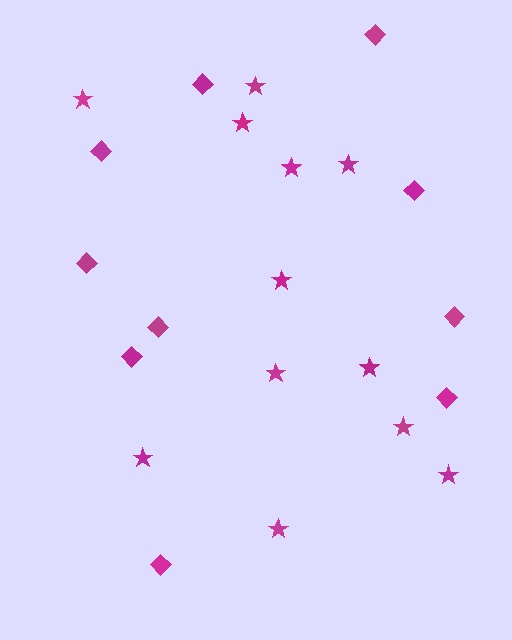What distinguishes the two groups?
There are 2 groups: one group of stars (12) and one group of diamonds (10).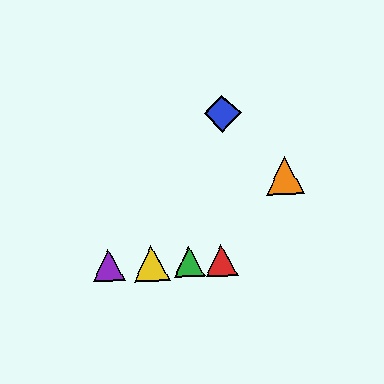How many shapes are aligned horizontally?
4 shapes (the red triangle, the green triangle, the yellow triangle, the purple triangle) are aligned horizontally.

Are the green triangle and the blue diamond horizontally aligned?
No, the green triangle is at y≈262 and the blue diamond is at y≈113.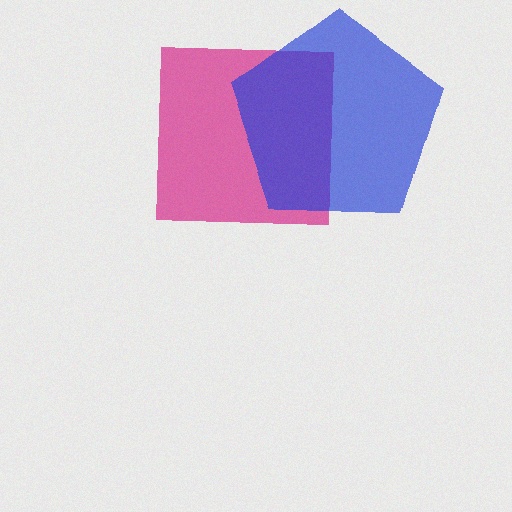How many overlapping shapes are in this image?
There are 2 overlapping shapes in the image.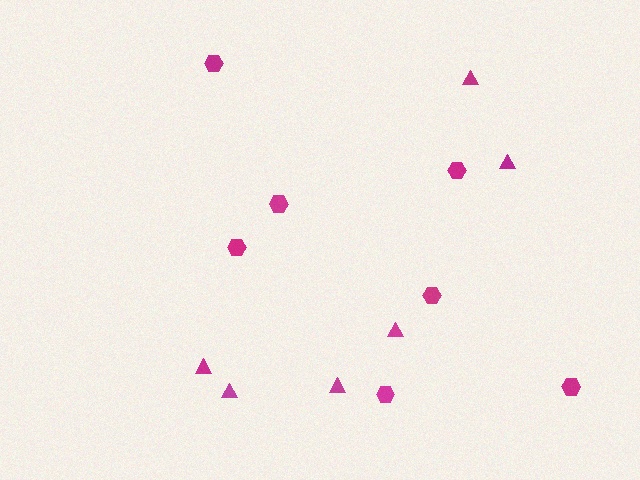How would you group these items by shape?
There are 2 groups: one group of hexagons (7) and one group of triangles (6).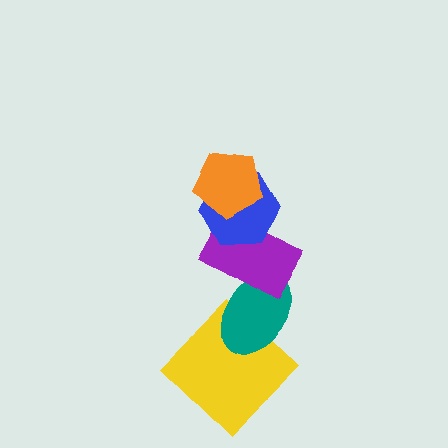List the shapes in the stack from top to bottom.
From top to bottom: the orange pentagon, the blue hexagon, the purple rectangle, the teal ellipse, the yellow diamond.